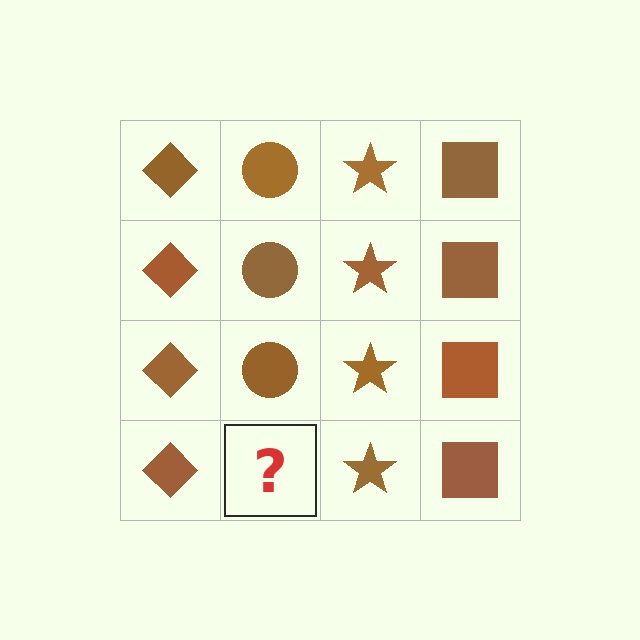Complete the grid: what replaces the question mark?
The question mark should be replaced with a brown circle.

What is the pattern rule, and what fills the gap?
The rule is that each column has a consistent shape. The gap should be filled with a brown circle.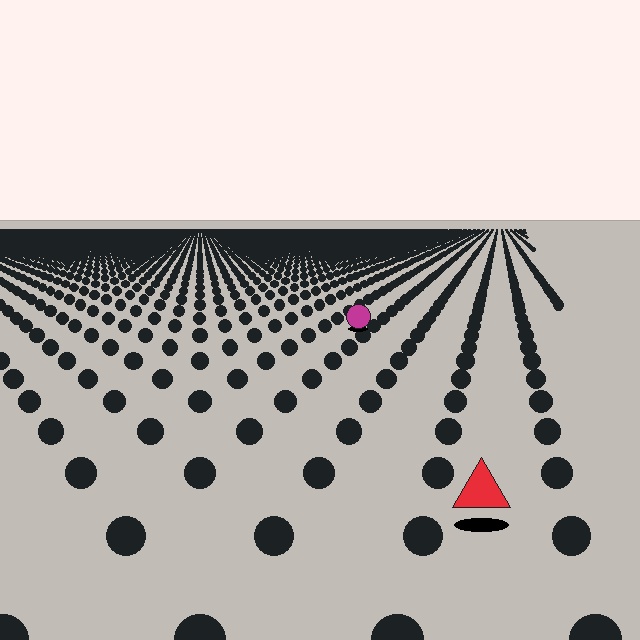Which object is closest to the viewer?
The red triangle is closest. The texture marks near it are larger and more spread out.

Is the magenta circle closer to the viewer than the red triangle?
No. The red triangle is closer — you can tell from the texture gradient: the ground texture is coarser near it.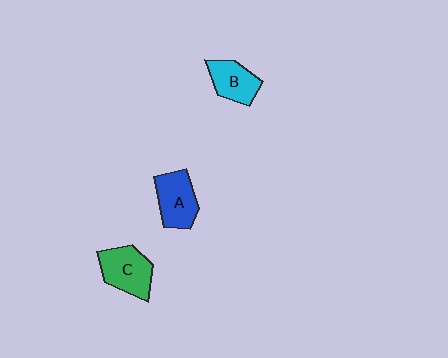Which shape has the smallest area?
Shape B (cyan).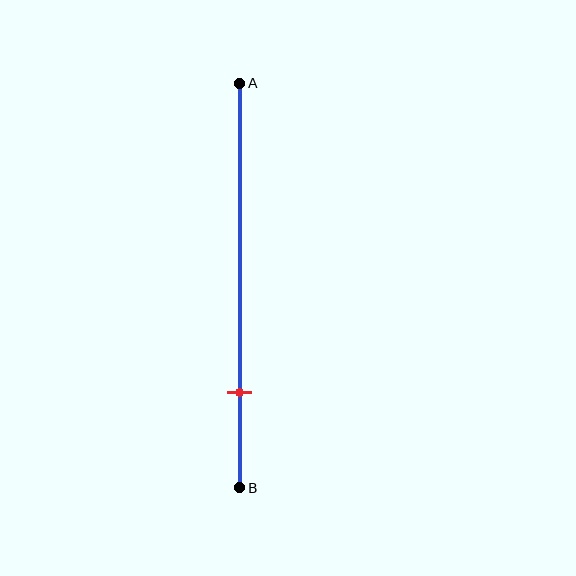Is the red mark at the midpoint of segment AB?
No, the mark is at about 75% from A, not at the 50% midpoint.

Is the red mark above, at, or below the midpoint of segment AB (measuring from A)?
The red mark is below the midpoint of segment AB.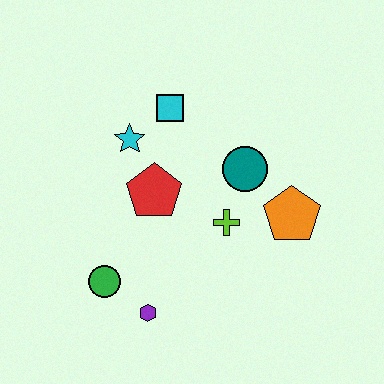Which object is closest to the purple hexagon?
The green circle is closest to the purple hexagon.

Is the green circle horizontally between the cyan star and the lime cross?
No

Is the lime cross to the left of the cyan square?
No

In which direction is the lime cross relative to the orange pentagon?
The lime cross is to the left of the orange pentagon.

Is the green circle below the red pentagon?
Yes